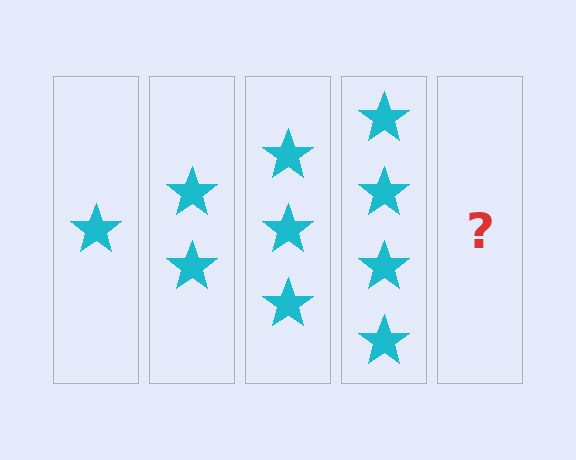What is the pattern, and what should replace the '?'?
The pattern is that each step adds one more star. The '?' should be 5 stars.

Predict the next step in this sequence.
The next step is 5 stars.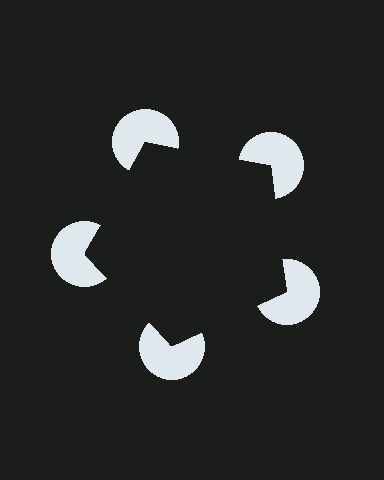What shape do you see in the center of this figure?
An illusory pentagon — its edges are inferred from the aligned wedge cuts in the pac-man discs, not physically drawn.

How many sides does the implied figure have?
5 sides.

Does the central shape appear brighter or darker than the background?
It typically appears slightly darker than the background, even though no actual brightness change is drawn.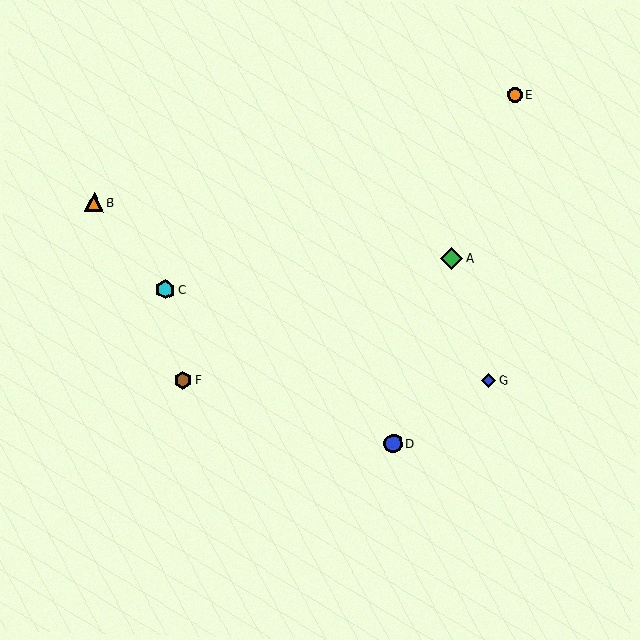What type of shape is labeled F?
Shape F is a brown hexagon.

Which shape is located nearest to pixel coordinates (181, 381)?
The brown hexagon (labeled F) at (183, 380) is nearest to that location.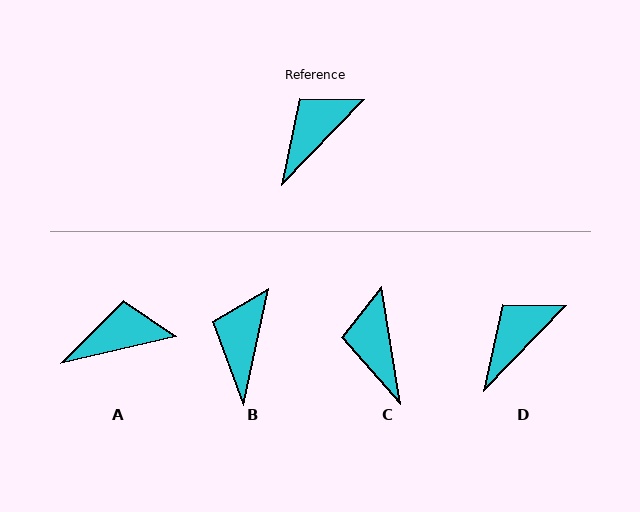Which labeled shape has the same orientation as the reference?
D.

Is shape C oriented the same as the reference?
No, it is off by about 53 degrees.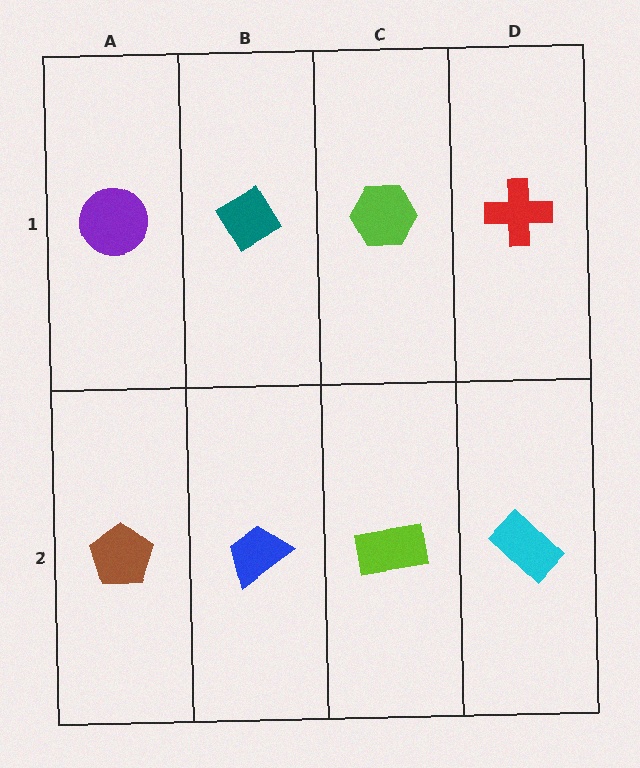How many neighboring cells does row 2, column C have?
3.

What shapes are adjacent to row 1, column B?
A blue trapezoid (row 2, column B), a purple circle (row 1, column A), a lime hexagon (row 1, column C).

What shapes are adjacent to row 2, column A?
A purple circle (row 1, column A), a blue trapezoid (row 2, column B).